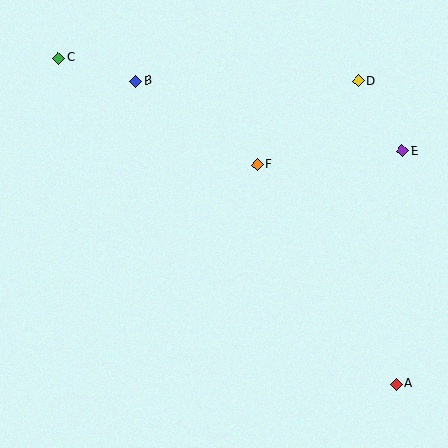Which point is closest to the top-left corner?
Point C is closest to the top-left corner.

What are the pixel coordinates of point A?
Point A is at (396, 384).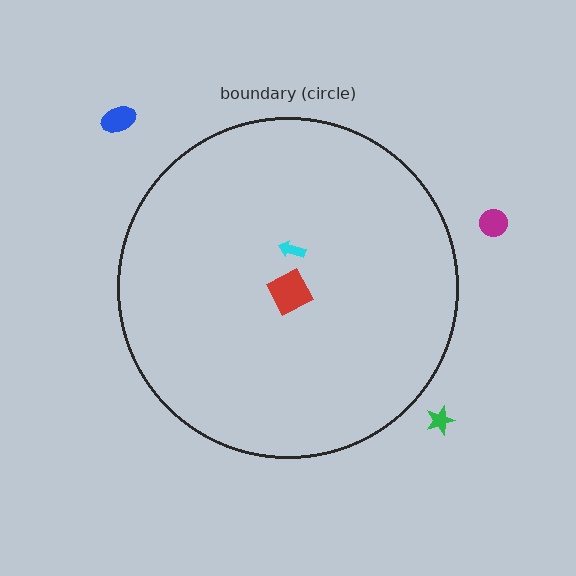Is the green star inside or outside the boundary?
Outside.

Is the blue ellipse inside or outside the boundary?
Outside.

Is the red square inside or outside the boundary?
Inside.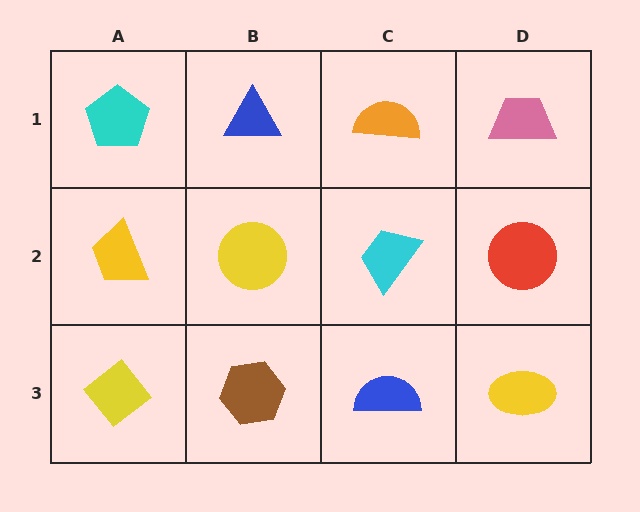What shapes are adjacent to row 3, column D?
A red circle (row 2, column D), a blue semicircle (row 3, column C).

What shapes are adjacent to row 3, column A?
A yellow trapezoid (row 2, column A), a brown hexagon (row 3, column B).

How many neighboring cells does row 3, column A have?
2.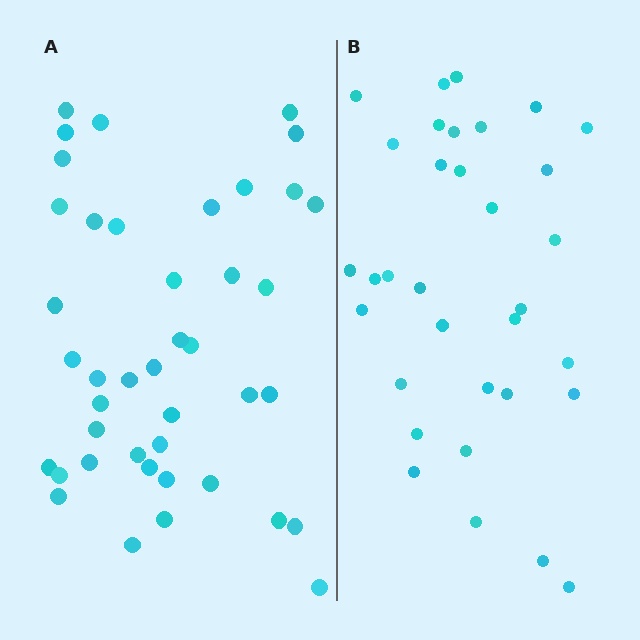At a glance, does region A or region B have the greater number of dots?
Region A (the left region) has more dots.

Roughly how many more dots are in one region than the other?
Region A has roughly 8 or so more dots than region B.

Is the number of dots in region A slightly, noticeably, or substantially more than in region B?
Region A has noticeably more, but not dramatically so. The ratio is roughly 1.3 to 1.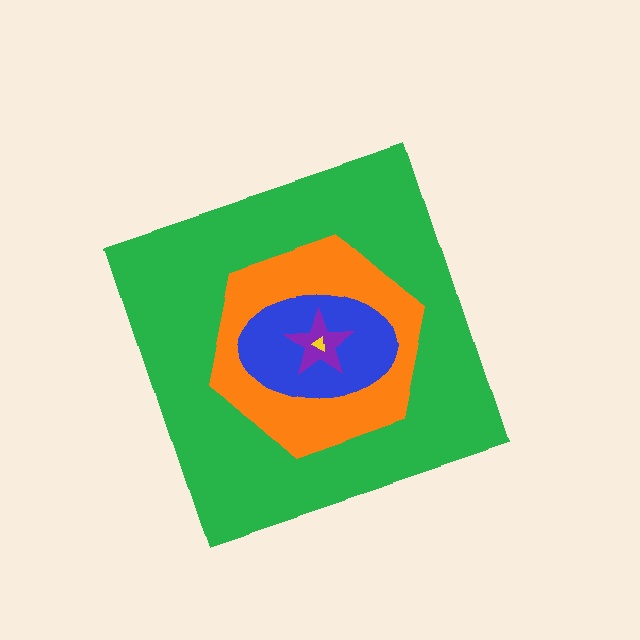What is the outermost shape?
The green diamond.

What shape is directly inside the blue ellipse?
The purple star.